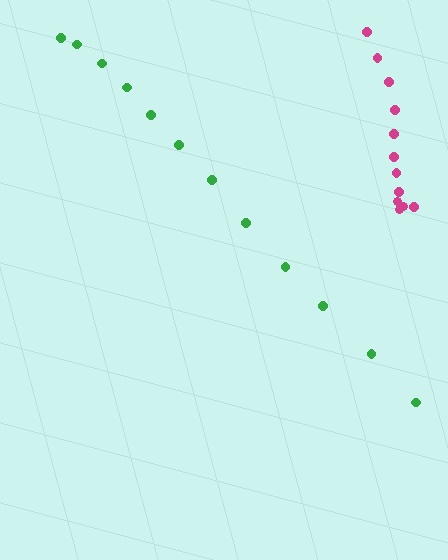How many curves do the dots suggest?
There are 2 distinct paths.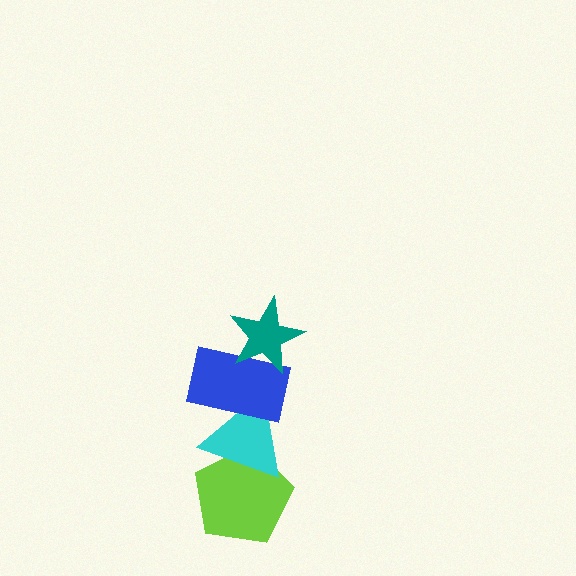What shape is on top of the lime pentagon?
The cyan triangle is on top of the lime pentagon.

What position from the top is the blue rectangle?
The blue rectangle is 2nd from the top.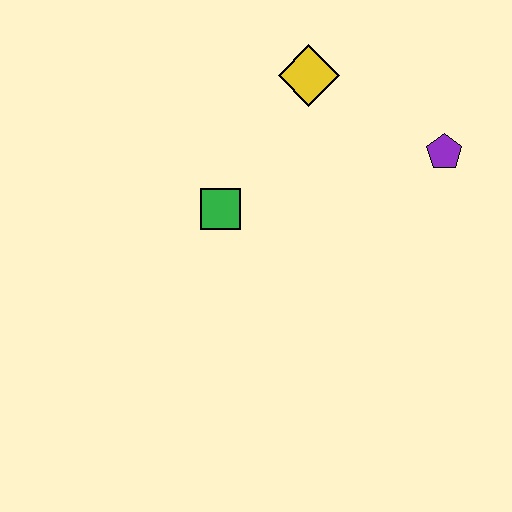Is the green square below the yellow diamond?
Yes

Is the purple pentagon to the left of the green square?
No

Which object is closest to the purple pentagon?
The yellow diamond is closest to the purple pentagon.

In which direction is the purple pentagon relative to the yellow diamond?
The purple pentagon is to the right of the yellow diamond.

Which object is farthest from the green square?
The purple pentagon is farthest from the green square.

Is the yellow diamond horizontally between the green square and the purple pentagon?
Yes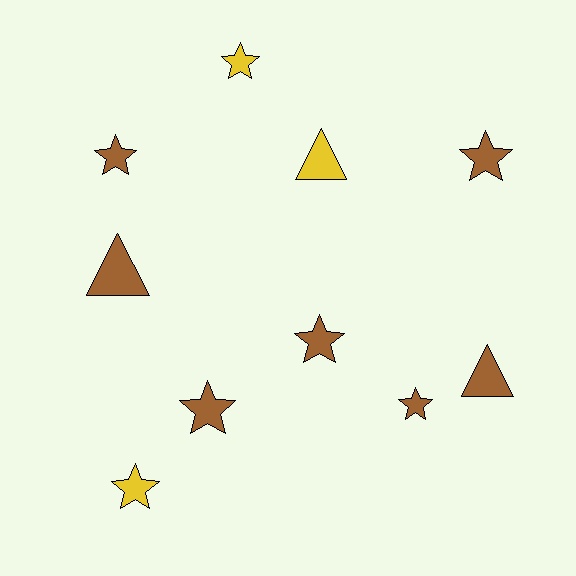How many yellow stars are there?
There are 2 yellow stars.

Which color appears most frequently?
Brown, with 7 objects.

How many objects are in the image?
There are 10 objects.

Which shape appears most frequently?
Star, with 7 objects.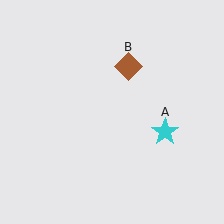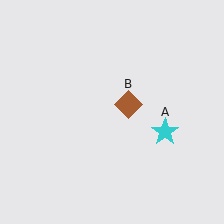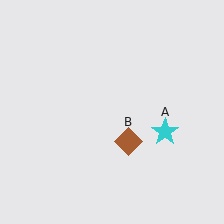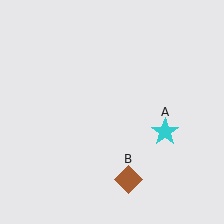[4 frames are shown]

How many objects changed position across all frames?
1 object changed position: brown diamond (object B).